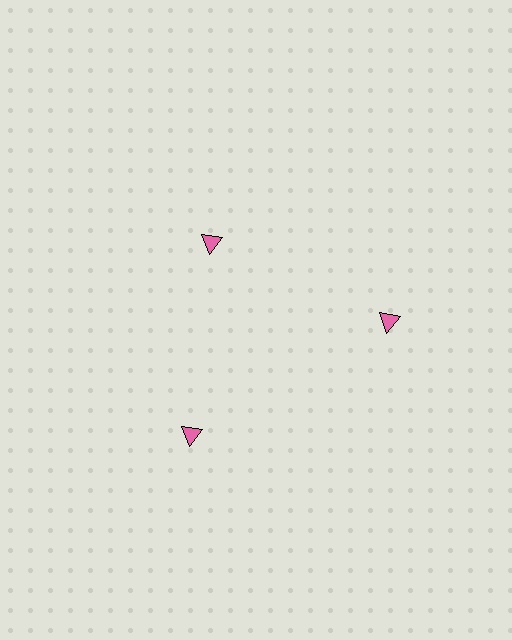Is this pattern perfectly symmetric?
No. The 3 pink triangles are arranged in a ring, but one element near the 11 o'clock position is pulled inward toward the center, breaking the 3-fold rotational symmetry.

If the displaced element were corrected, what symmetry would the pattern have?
It would have 3-fold rotational symmetry — the pattern would map onto itself every 120 degrees.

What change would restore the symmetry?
The symmetry would be restored by moving it outward, back onto the ring so that all 3 triangles sit at equal angles and equal distance from the center.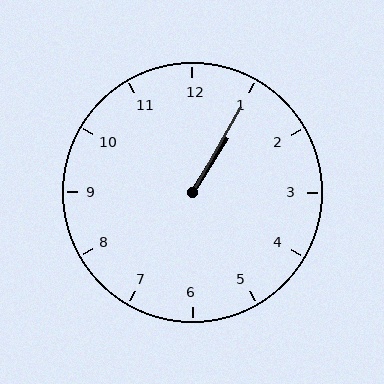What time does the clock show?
1:05.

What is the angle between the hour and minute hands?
Approximately 2 degrees.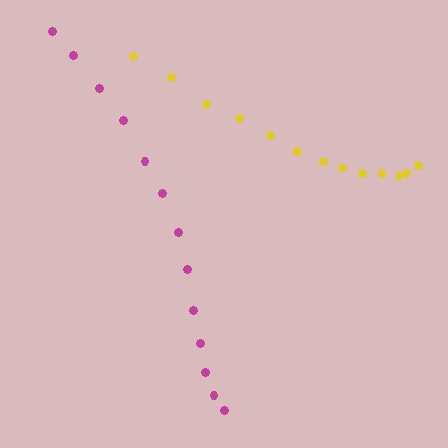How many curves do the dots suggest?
There are 2 distinct paths.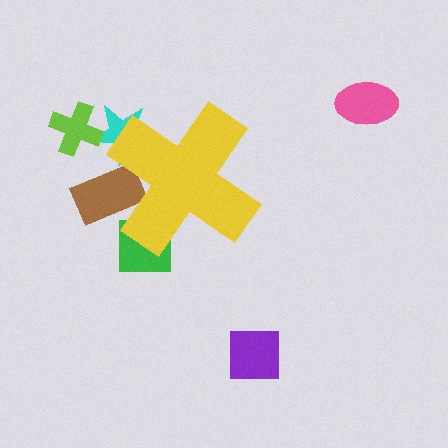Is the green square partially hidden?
Yes, the green square is partially hidden behind the yellow cross.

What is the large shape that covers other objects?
A yellow cross.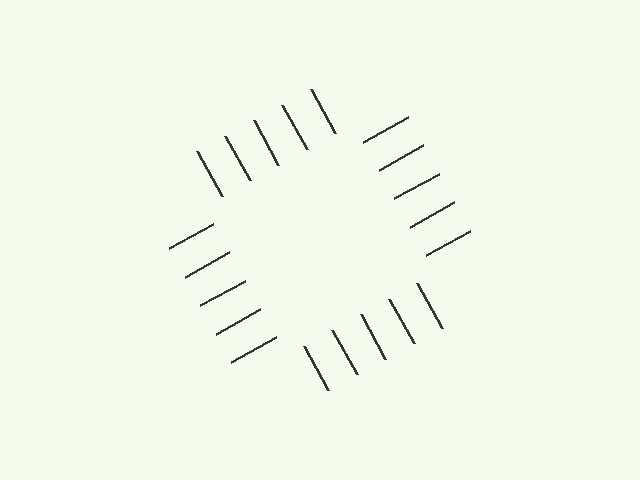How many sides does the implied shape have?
4 sides — the line-ends trace a square.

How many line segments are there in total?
20 — 5 along each of the 4 edges.